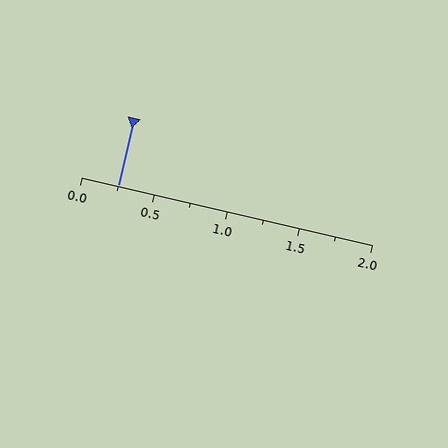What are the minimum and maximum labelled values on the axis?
The axis runs from 0.0 to 2.0.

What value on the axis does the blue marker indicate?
The marker indicates approximately 0.25.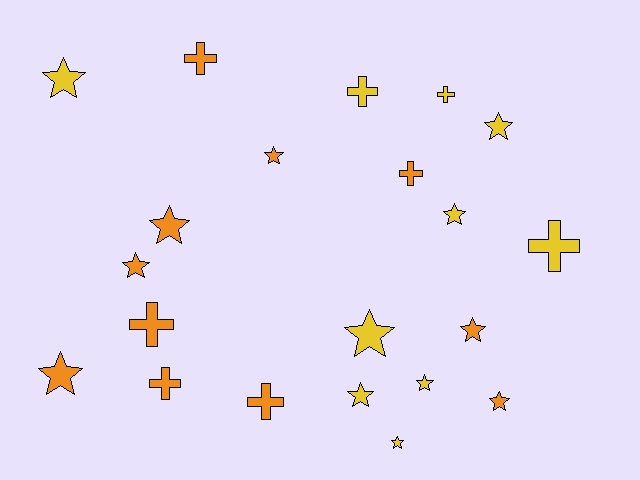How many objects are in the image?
There are 21 objects.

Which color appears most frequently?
Orange, with 11 objects.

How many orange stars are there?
There are 6 orange stars.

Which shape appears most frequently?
Star, with 13 objects.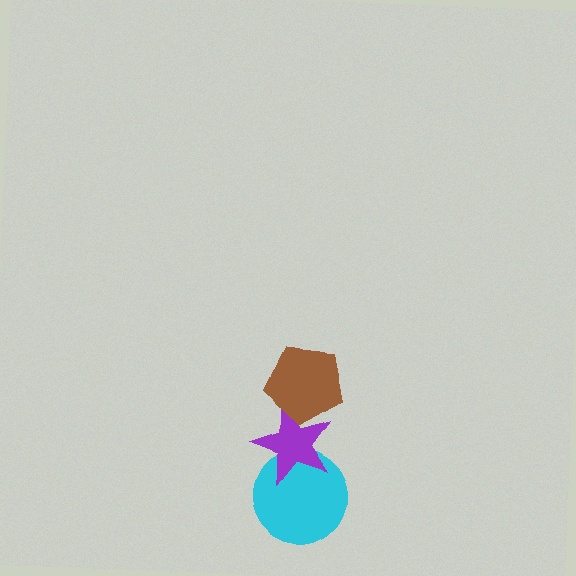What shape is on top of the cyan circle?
The purple star is on top of the cyan circle.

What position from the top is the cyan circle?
The cyan circle is 3rd from the top.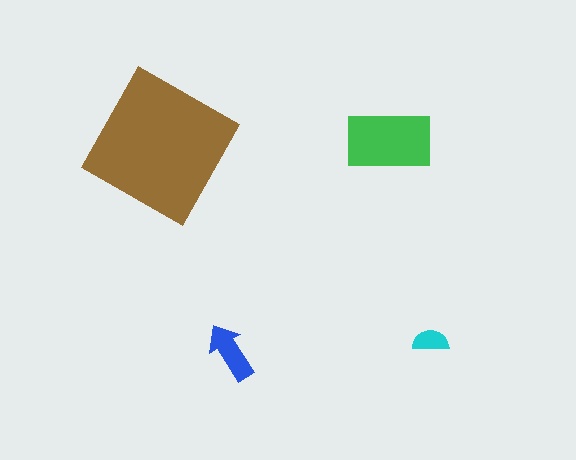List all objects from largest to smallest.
The brown square, the green rectangle, the blue arrow, the cyan semicircle.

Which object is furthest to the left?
The brown square is leftmost.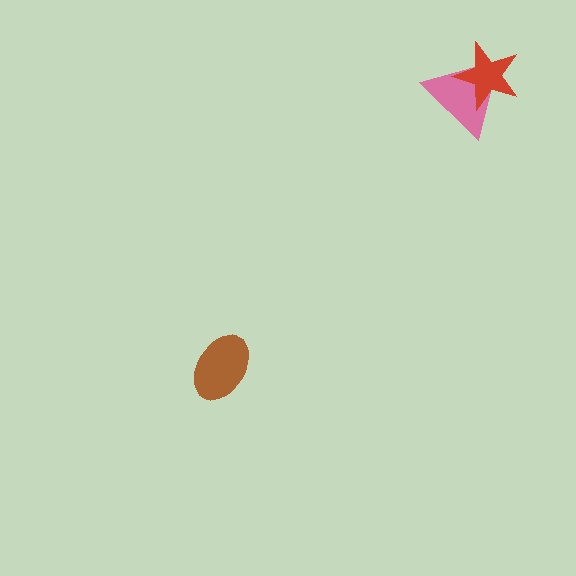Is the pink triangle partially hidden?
Yes, it is partially covered by another shape.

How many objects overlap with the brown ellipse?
0 objects overlap with the brown ellipse.